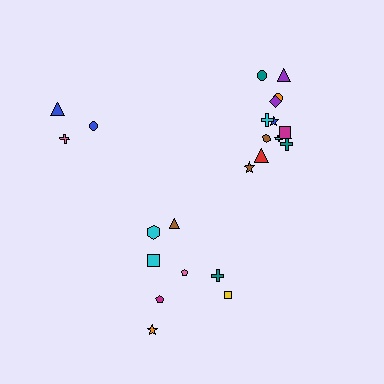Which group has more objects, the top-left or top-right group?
The top-right group.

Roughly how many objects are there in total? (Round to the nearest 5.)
Roughly 25 objects in total.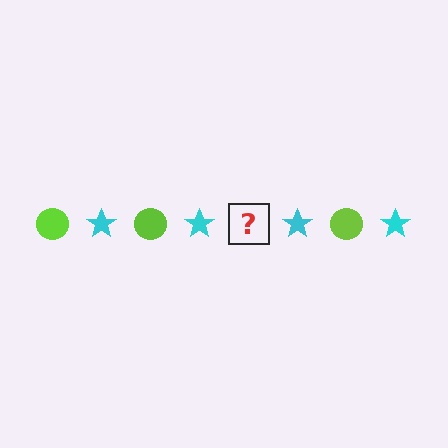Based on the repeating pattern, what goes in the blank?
The blank should be a lime circle.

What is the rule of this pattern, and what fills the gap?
The rule is that the pattern alternates between lime circle and cyan star. The gap should be filled with a lime circle.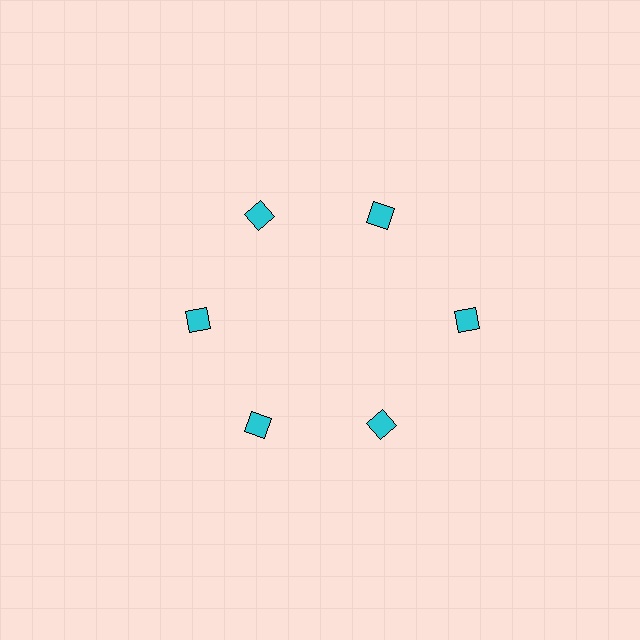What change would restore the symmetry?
The symmetry would be restored by moving it inward, back onto the ring so that all 6 squares sit at equal angles and equal distance from the center.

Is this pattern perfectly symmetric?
No. The 6 cyan squares are arranged in a ring, but one element near the 3 o'clock position is pushed outward from the center, breaking the 6-fold rotational symmetry.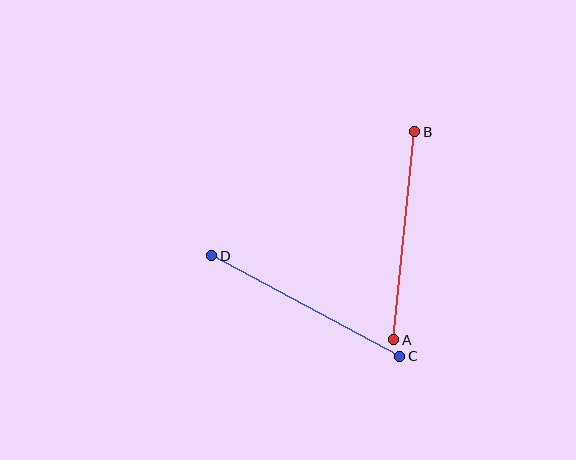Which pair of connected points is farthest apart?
Points C and D are farthest apart.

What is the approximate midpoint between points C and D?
The midpoint is at approximately (306, 306) pixels.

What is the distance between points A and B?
The distance is approximately 209 pixels.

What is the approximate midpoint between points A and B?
The midpoint is at approximately (404, 236) pixels.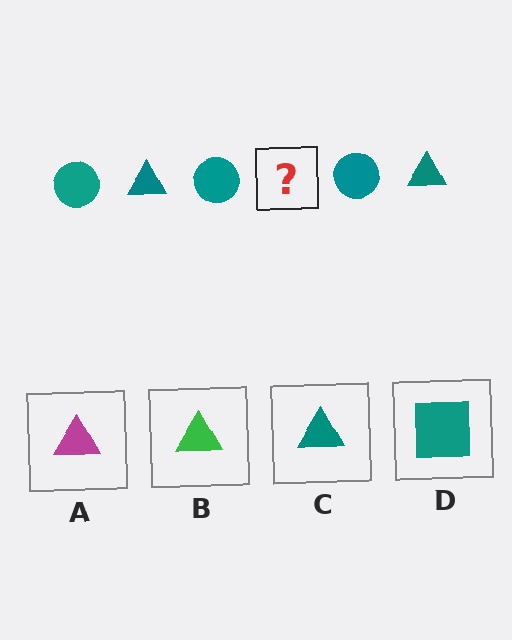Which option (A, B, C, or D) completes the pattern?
C.